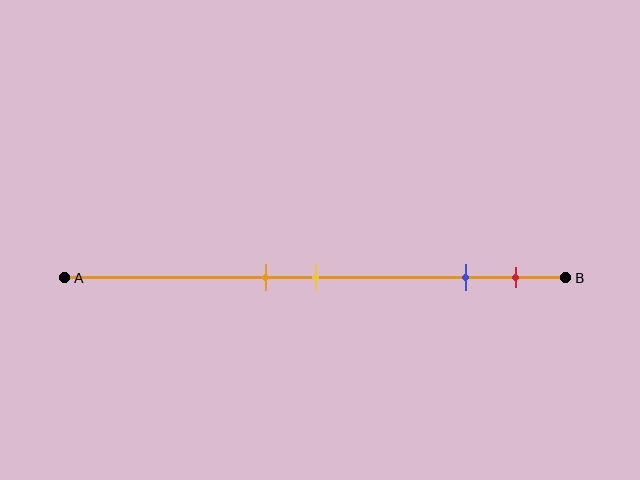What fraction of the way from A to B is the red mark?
The red mark is approximately 90% (0.9) of the way from A to B.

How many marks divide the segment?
There are 4 marks dividing the segment.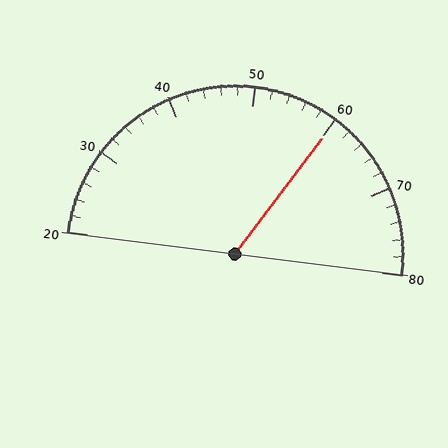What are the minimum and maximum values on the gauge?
The gauge ranges from 20 to 80.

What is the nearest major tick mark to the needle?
The nearest major tick mark is 60.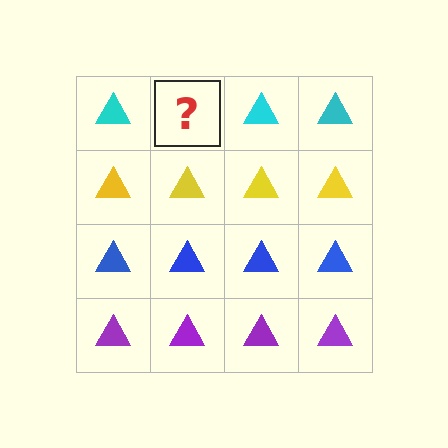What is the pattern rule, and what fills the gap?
The rule is that each row has a consistent color. The gap should be filled with a cyan triangle.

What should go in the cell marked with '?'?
The missing cell should contain a cyan triangle.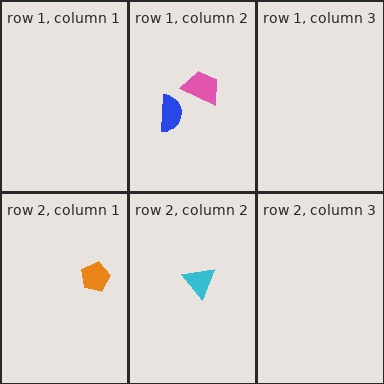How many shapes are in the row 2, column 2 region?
1.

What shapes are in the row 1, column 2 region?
The pink trapezoid, the blue semicircle.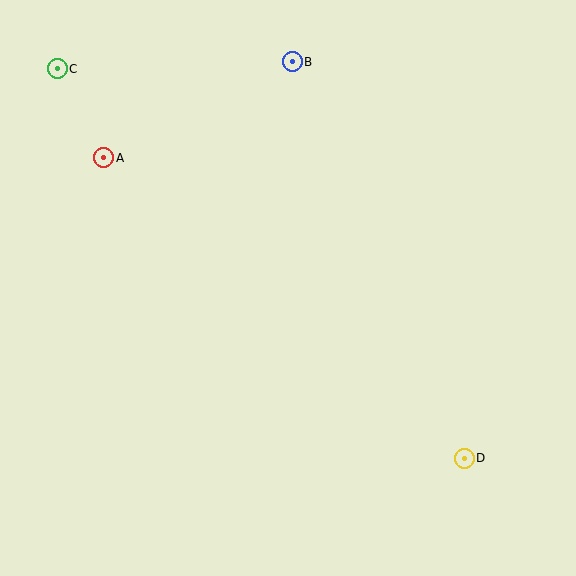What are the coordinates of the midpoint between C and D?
The midpoint between C and D is at (261, 263).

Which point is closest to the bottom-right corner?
Point D is closest to the bottom-right corner.